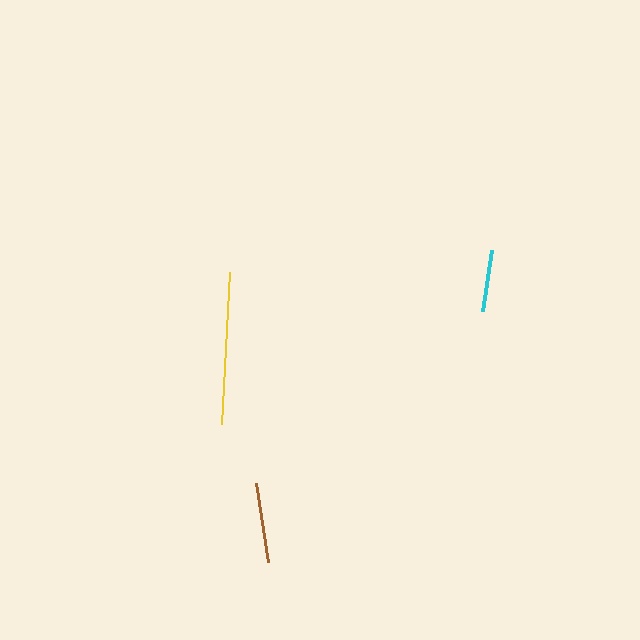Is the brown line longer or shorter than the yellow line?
The yellow line is longer than the brown line.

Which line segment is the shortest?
The cyan line is the shortest at approximately 61 pixels.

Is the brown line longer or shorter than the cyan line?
The brown line is longer than the cyan line.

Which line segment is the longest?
The yellow line is the longest at approximately 152 pixels.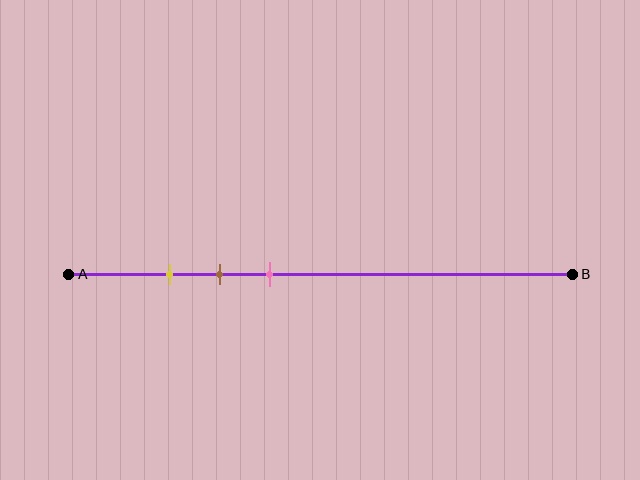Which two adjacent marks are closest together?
The yellow and brown marks are the closest adjacent pair.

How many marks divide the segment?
There are 3 marks dividing the segment.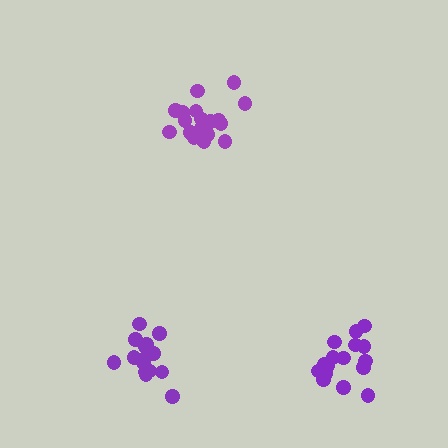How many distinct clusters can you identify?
There are 3 distinct clusters.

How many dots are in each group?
Group 1: 17 dots, Group 2: 19 dots, Group 3: 15 dots (51 total).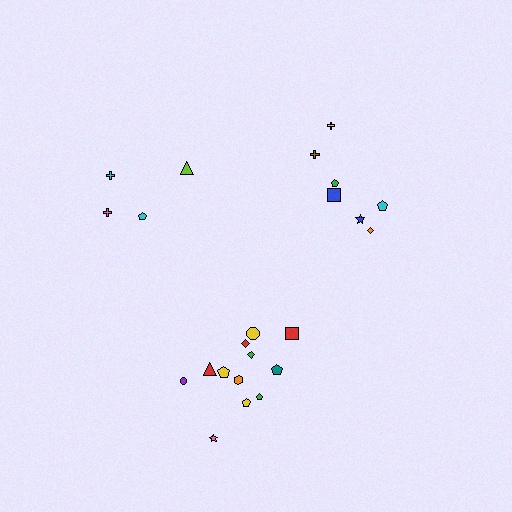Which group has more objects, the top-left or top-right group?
The top-right group.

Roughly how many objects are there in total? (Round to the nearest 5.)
Roughly 25 objects in total.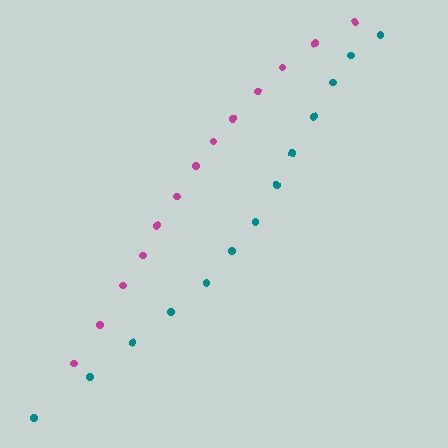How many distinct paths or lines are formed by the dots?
There are 2 distinct paths.